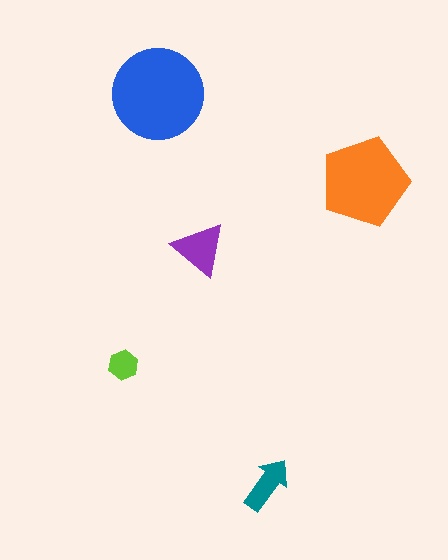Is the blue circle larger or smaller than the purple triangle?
Larger.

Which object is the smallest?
The lime hexagon.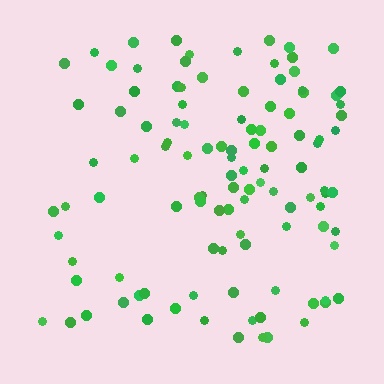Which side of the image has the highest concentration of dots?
The right.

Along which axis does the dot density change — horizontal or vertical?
Horizontal.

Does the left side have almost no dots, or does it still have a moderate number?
Still a moderate number, just noticeably fewer than the right.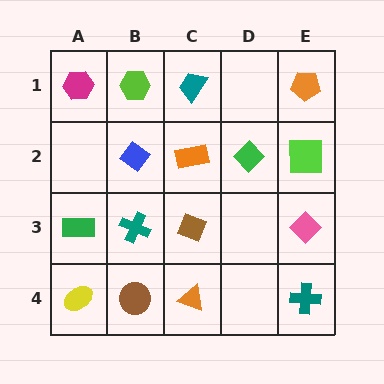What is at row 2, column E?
A lime square.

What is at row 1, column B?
A lime hexagon.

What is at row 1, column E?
An orange pentagon.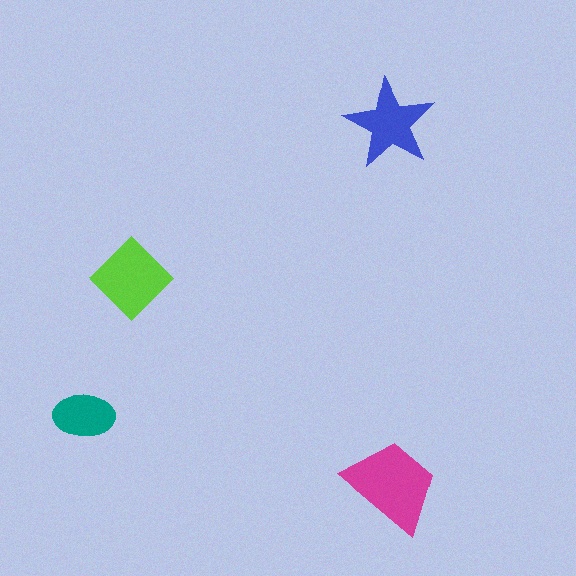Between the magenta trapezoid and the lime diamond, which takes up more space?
The magenta trapezoid.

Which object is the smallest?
The teal ellipse.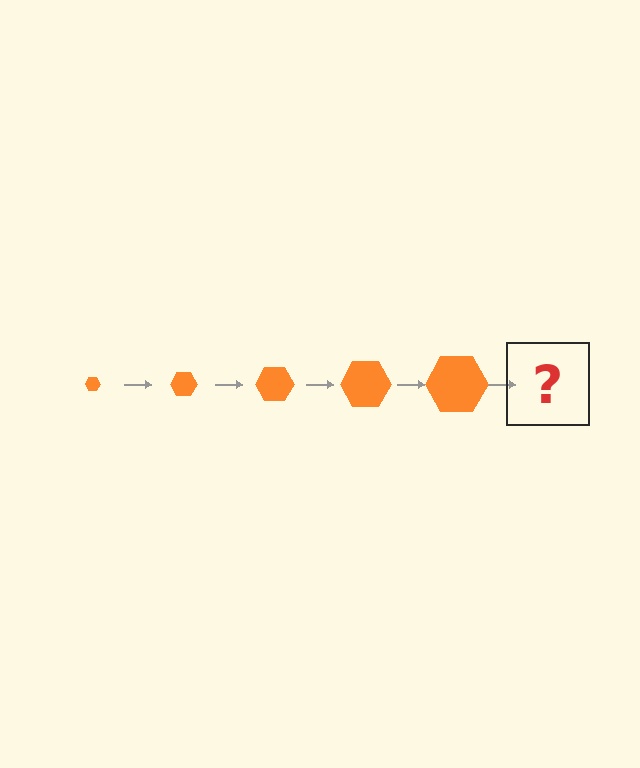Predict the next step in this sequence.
The next step is an orange hexagon, larger than the previous one.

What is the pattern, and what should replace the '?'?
The pattern is that the hexagon gets progressively larger each step. The '?' should be an orange hexagon, larger than the previous one.